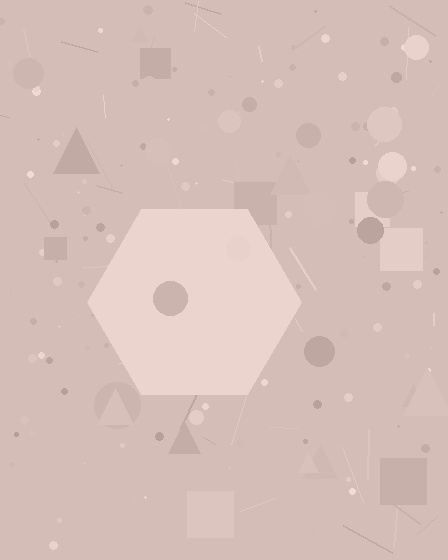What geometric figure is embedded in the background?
A hexagon is embedded in the background.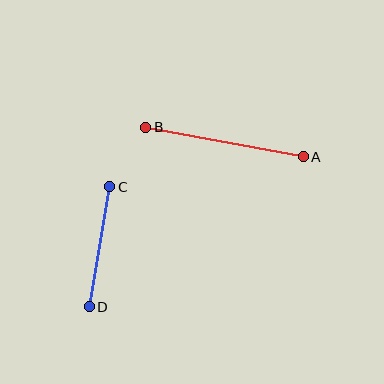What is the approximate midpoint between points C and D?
The midpoint is at approximately (99, 247) pixels.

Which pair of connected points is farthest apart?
Points A and B are farthest apart.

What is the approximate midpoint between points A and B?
The midpoint is at approximately (224, 142) pixels.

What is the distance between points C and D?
The distance is approximately 121 pixels.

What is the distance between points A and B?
The distance is approximately 160 pixels.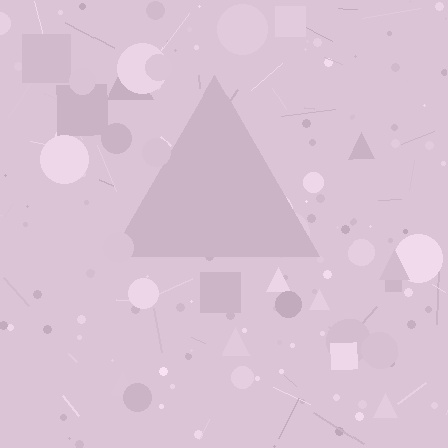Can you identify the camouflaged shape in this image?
The camouflaged shape is a triangle.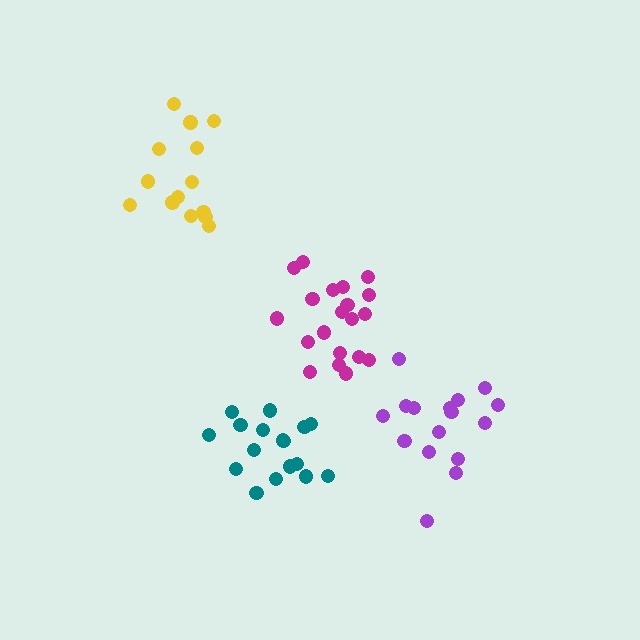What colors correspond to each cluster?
The clusters are colored: magenta, teal, purple, yellow.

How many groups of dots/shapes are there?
There are 4 groups.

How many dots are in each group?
Group 1: 20 dots, Group 2: 17 dots, Group 3: 16 dots, Group 4: 14 dots (67 total).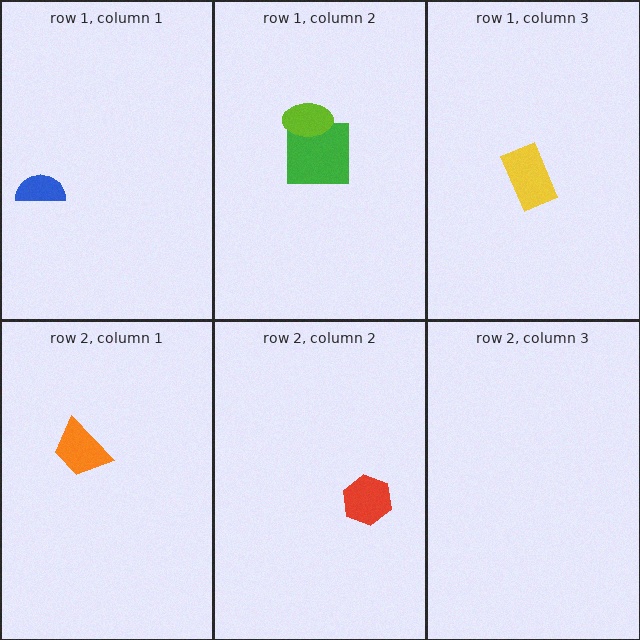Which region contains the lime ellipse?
The row 1, column 2 region.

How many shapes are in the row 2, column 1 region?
1.